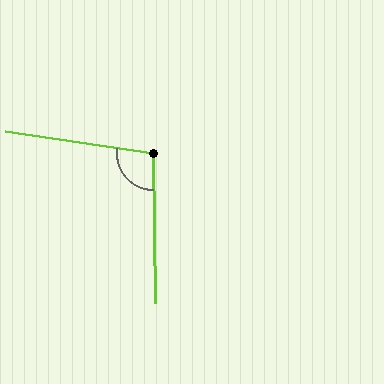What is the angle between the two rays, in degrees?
Approximately 99 degrees.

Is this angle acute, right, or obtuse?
It is obtuse.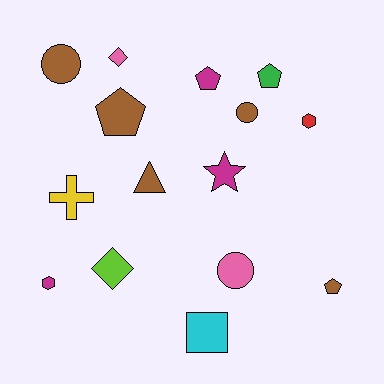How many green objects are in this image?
There is 1 green object.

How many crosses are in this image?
There is 1 cross.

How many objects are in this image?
There are 15 objects.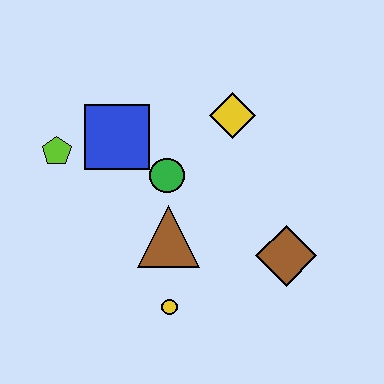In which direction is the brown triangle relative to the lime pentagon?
The brown triangle is to the right of the lime pentagon.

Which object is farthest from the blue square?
The brown diamond is farthest from the blue square.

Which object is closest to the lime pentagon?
The blue square is closest to the lime pentagon.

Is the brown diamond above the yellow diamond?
No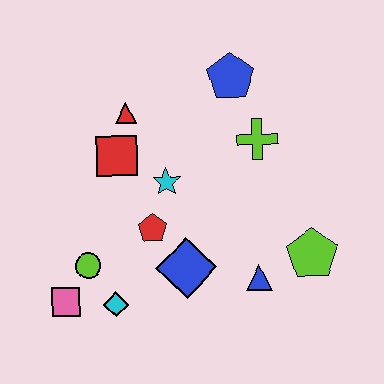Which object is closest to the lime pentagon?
The blue triangle is closest to the lime pentagon.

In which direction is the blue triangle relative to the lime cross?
The blue triangle is below the lime cross.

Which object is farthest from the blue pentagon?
The pink square is farthest from the blue pentagon.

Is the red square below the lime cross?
Yes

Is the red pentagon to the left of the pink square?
No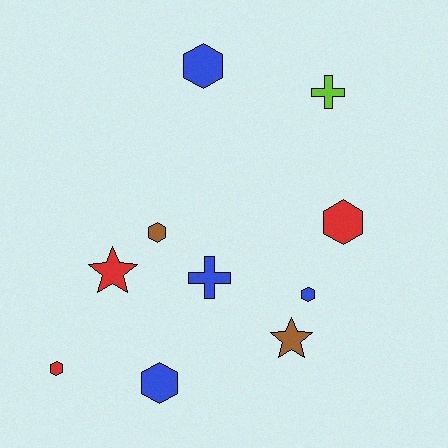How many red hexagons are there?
There are 2 red hexagons.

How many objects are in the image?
There are 10 objects.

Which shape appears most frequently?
Hexagon, with 6 objects.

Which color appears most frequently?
Blue, with 4 objects.